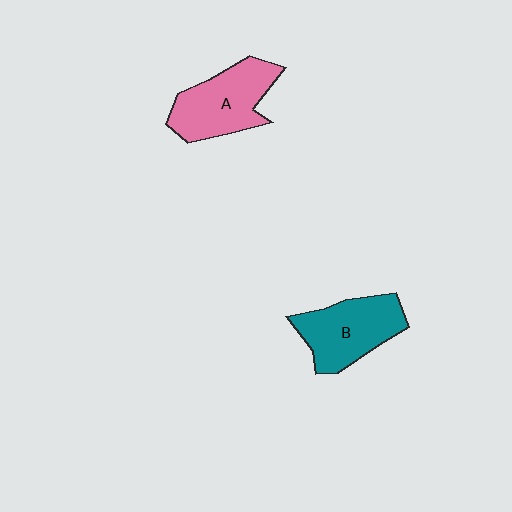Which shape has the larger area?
Shape A (pink).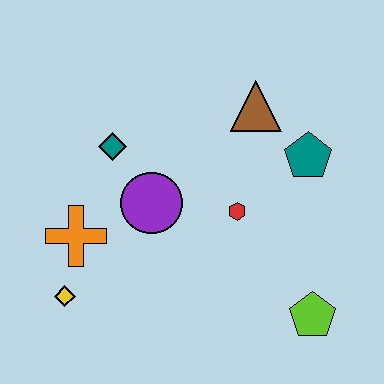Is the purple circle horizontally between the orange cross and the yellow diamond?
No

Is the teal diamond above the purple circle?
Yes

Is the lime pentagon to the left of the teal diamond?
No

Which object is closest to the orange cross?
The yellow diamond is closest to the orange cross.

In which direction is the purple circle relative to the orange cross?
The purple circle is to the right of the orange cross.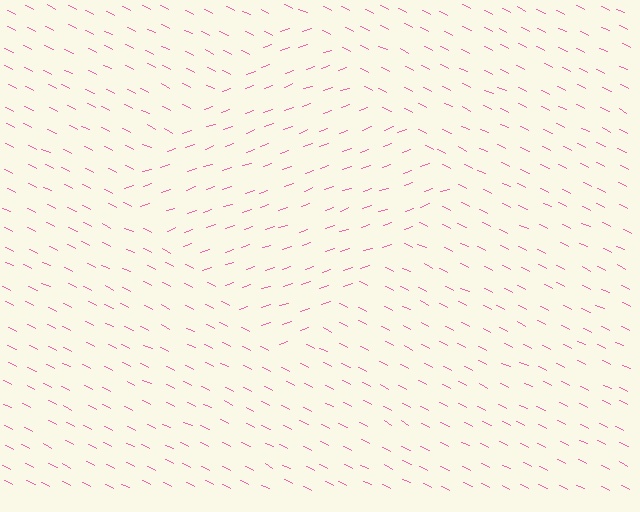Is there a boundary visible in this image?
Yes, there is a texture boundary formed by a change in line orientation.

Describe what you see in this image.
The image is filled with small pink line segments. A diamond region in the image has lines oriented differently from the surrounding lines, creating a visible texture boundary.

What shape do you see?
I see a diamond.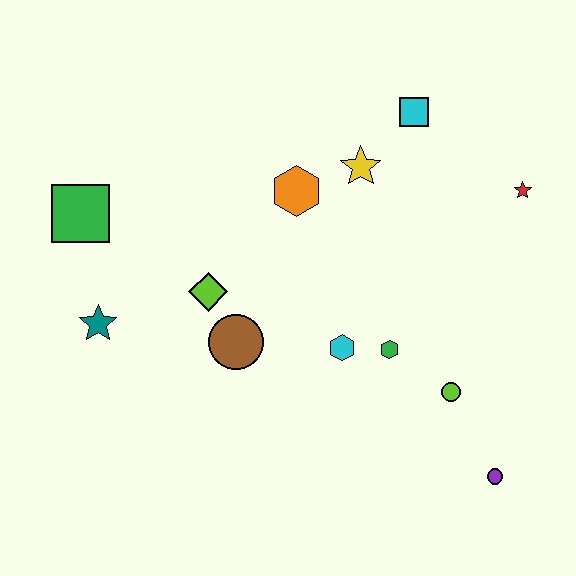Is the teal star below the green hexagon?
No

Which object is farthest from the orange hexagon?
The purple circle is farthest from the orange hexagon.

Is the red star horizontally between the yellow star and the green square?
No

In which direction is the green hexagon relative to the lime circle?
The green hexagon is to the left of the lime circle.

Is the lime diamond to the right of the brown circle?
No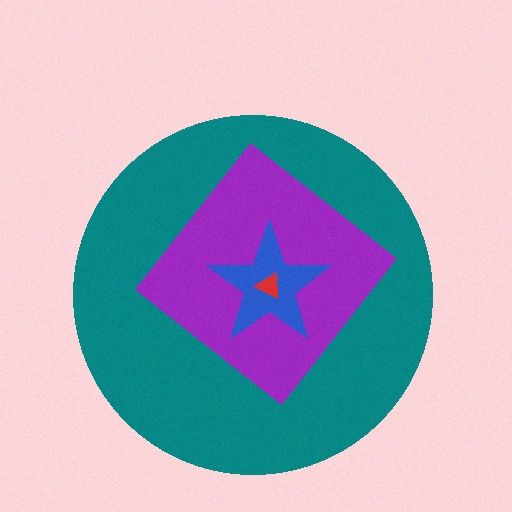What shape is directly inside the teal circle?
The purple diamond.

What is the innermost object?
The red triangle.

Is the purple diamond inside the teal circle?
Yes.